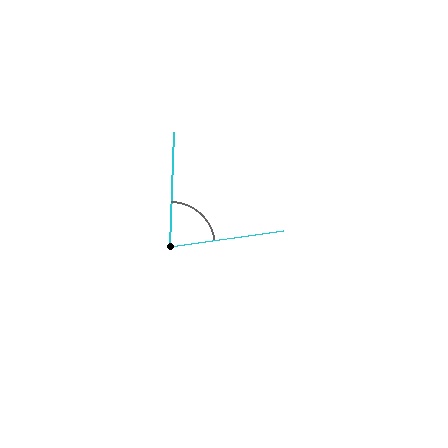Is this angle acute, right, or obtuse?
It is acute.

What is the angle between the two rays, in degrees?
Approximately 80 degrees.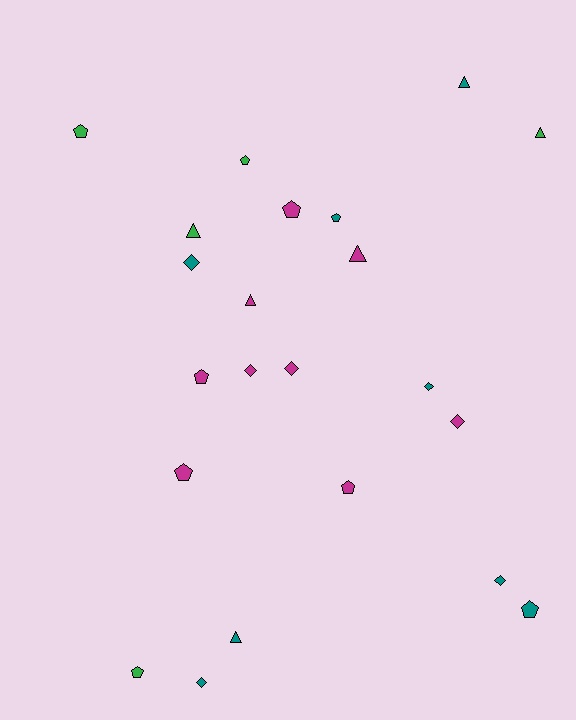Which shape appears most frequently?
Pentagon, with 9 objects.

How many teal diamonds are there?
There are 4 teal diamonds.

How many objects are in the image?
There are 22 objects.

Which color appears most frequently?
Magenta, with 9 objects.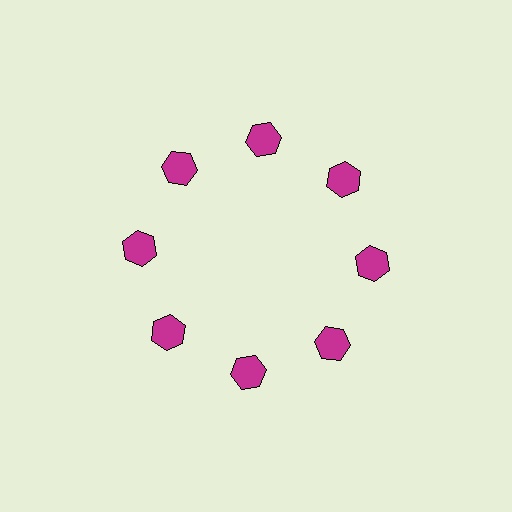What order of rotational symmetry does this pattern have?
This pattern has 8-fold rotational symmetry.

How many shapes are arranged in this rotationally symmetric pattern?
There are 8 shapes, arranged in 8 groups of 1.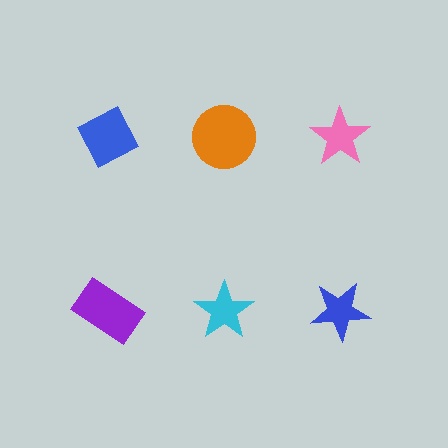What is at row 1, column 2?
An orange circle.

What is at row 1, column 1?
A blue diamond.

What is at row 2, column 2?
A cyan star.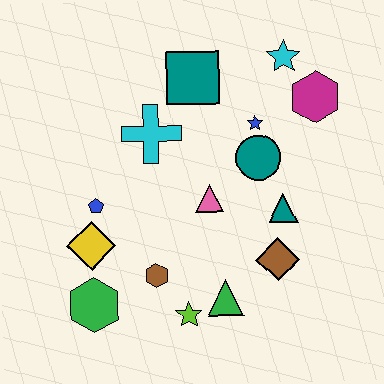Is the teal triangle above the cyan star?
No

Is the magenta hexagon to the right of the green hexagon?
Yes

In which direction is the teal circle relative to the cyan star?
The teal circle is below the cyan star.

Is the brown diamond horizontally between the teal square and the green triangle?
No